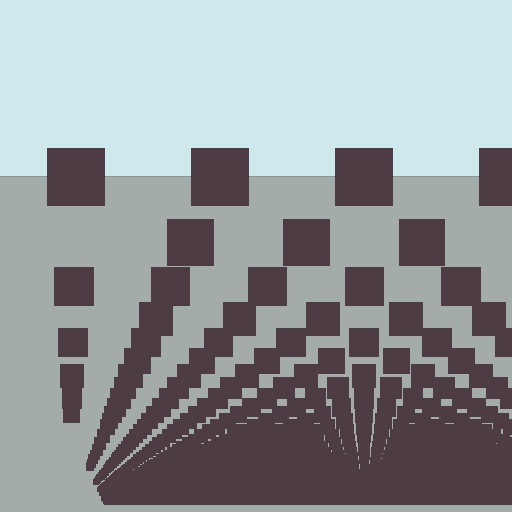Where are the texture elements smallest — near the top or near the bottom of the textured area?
Near the bottom.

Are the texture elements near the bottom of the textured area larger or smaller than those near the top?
Smaller. The gradient is inverted — elements near the bottom are smaller and denser.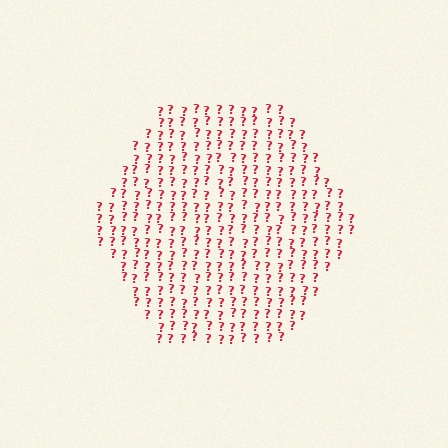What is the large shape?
The large shape is a hexagon.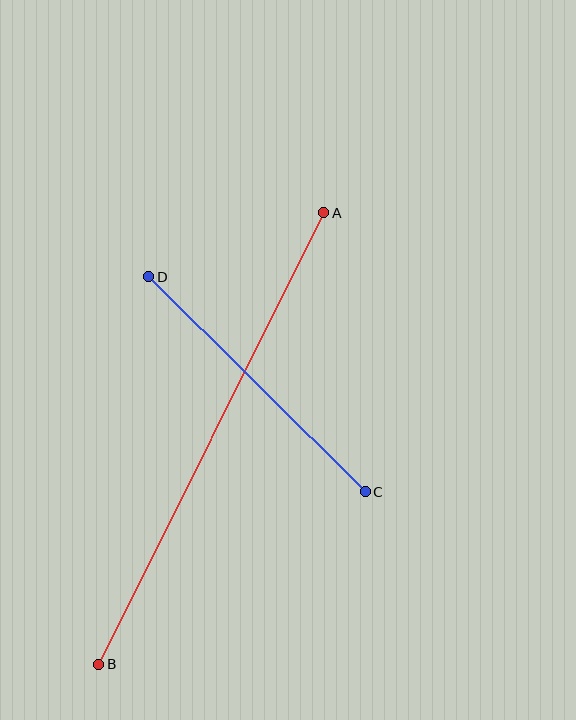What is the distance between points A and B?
The distance is approximately 504 pixels.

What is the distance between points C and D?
The distance is approximately 305 pixels.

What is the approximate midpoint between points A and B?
The midpoint is at approximately (211, 438) pixels.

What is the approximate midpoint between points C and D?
The midpoint is at approximately (257, 384) pixels.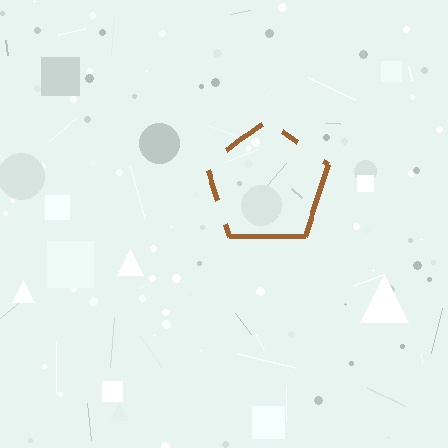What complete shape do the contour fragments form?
The contour fragments form a pentagon.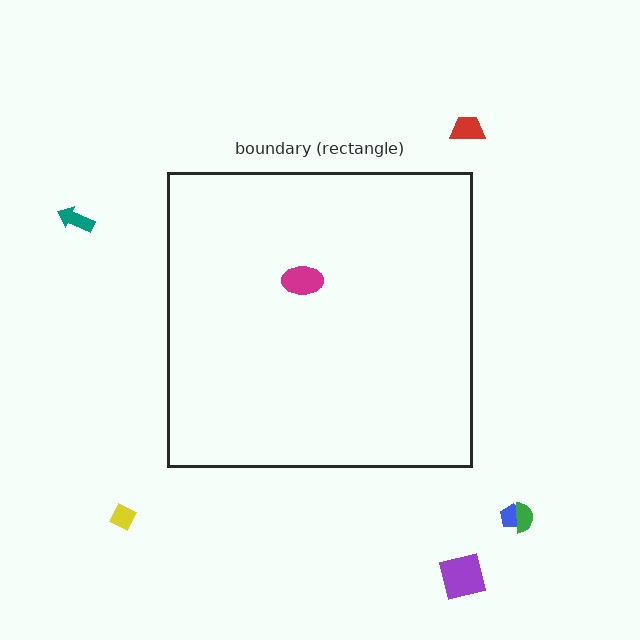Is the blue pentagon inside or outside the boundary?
Outside.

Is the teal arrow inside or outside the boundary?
Outside.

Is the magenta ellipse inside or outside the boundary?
Inside.